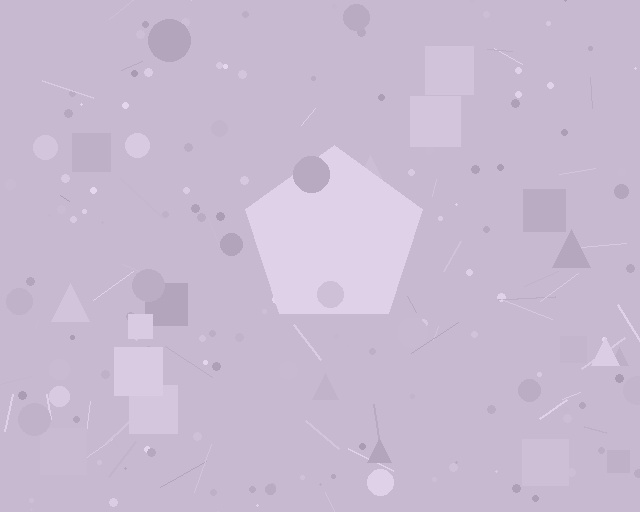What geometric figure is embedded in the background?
A pentagon is embedded in the background.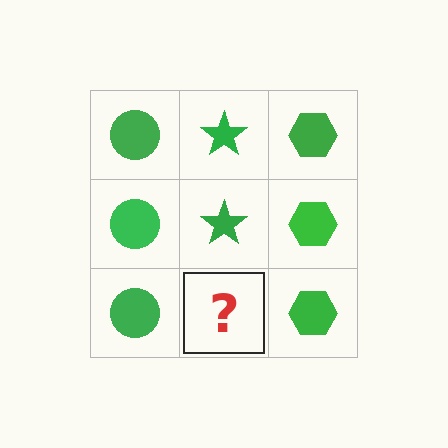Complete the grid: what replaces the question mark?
The question mark should be replaced with a green star.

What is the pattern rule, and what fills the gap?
The rule is that each column has a consistent shape. The gap should be filled with a green star.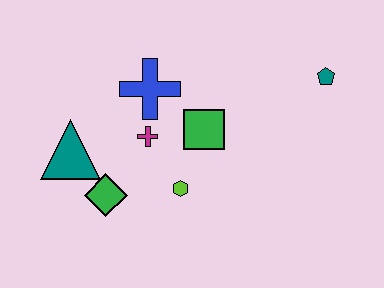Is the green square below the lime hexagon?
No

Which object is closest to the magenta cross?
The blue cross is closest to the magenta cross.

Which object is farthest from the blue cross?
The teal pentagon is farthest from the blue cross.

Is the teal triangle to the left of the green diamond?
Yes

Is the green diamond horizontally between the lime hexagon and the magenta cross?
No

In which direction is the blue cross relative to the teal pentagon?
The blue cross is to the left of the teal pentagon.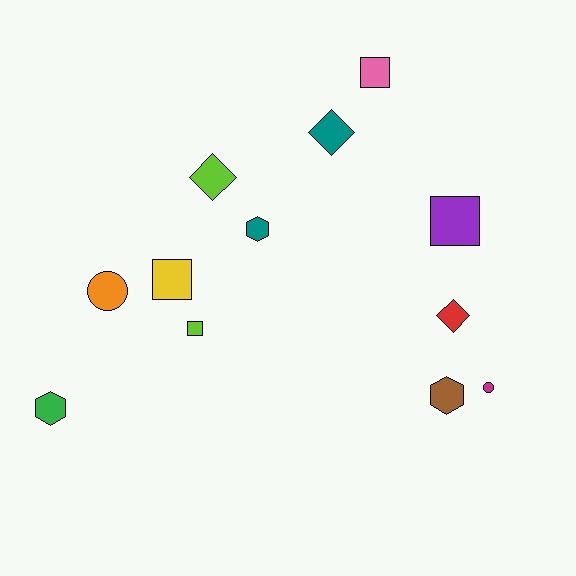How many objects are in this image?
There are 12 objects.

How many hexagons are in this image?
There are 3 hexagons.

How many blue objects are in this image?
There are no blue objects.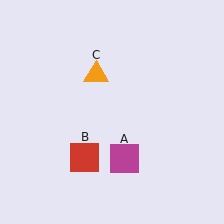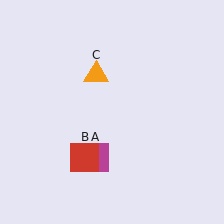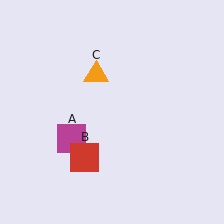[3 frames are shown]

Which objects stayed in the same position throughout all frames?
Red square (object B) and orange triangle (object C) remained stationary.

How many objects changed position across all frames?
1 object changed position: magenta square (object A).